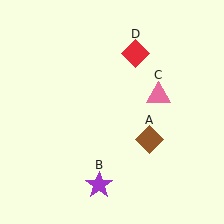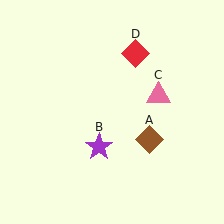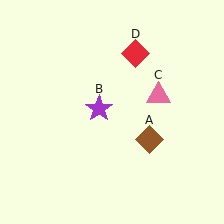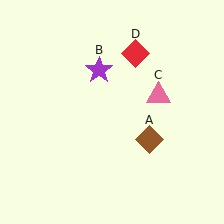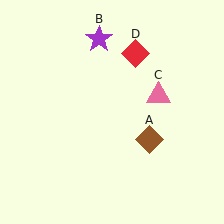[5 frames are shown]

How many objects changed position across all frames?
1 object changed position: purple star (object B).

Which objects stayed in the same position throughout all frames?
Brown diamond (object A) and pink triangle (object C) and red diamond (object D) remained stationary.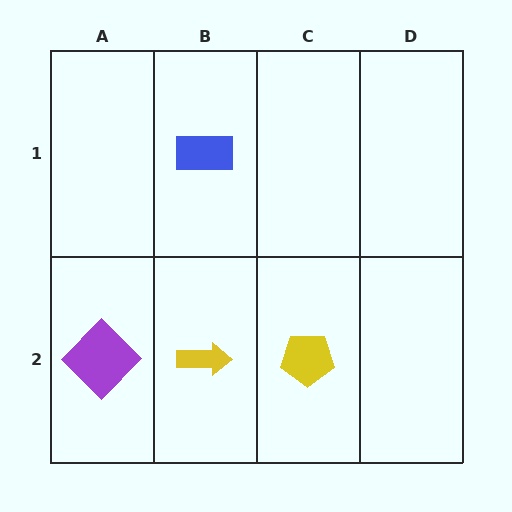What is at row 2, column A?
A purple diamond.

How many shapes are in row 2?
3 shapes.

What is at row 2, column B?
A yellow arrow.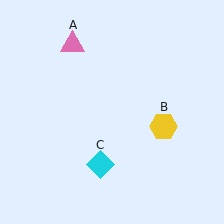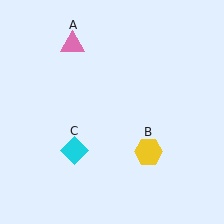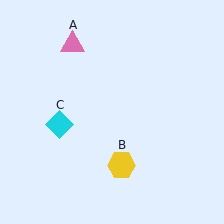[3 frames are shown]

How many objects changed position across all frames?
2 objects changed position: yellow hexagon (object B), cyan diamond (object C).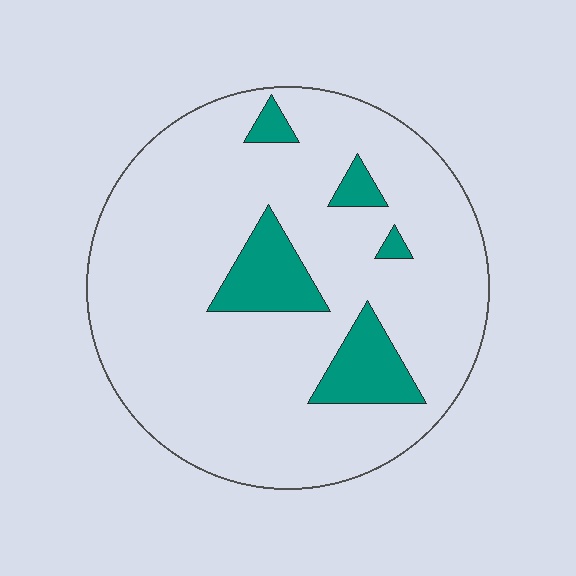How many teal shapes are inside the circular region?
5.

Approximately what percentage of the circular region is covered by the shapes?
Approximately 15%.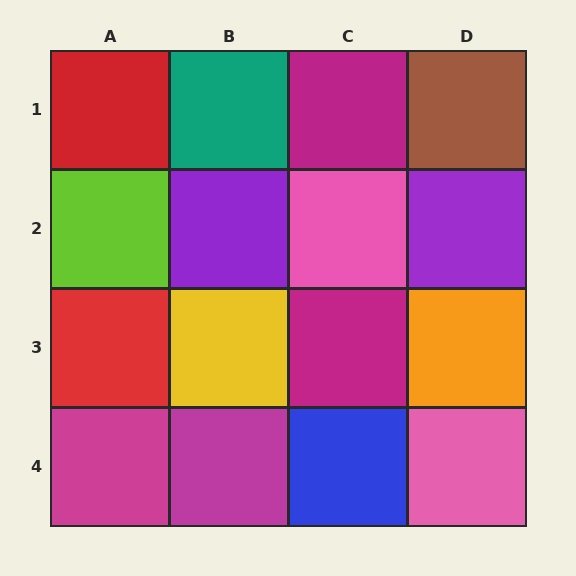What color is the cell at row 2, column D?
Purple.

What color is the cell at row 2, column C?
Pink.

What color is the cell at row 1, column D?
Brown.